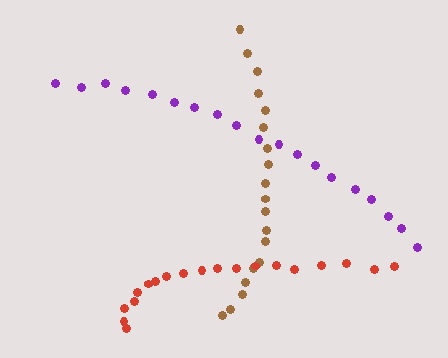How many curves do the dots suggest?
There are 3 distinct paths.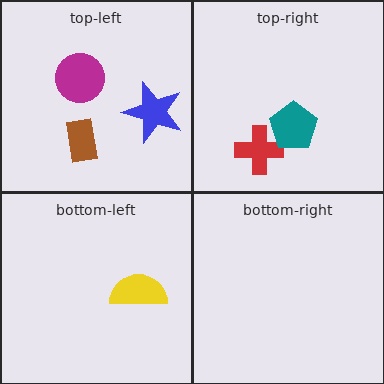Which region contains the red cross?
The top-right region.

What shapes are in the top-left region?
The brown rectangle, the blue star, the magenta circle.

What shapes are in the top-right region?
The red cross, the teal pentagon.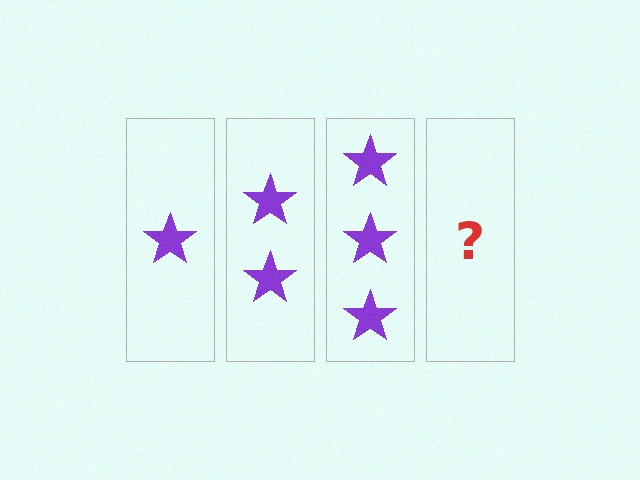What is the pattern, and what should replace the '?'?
The pattern is that each step adds one more star. The '?' should be 4 stars.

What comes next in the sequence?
The next element should be 4 stars.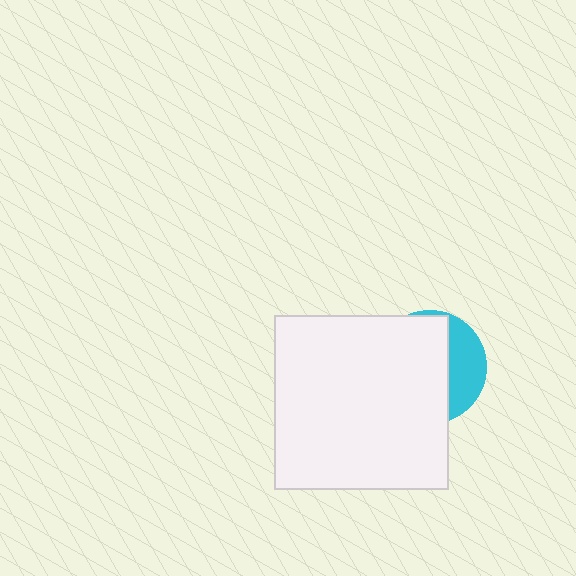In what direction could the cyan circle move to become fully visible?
The cyan circle could move right. That would shift it out from behind the white square entirely.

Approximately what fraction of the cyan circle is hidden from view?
Roughly 70% of the cyan circle is hidden behind the white square.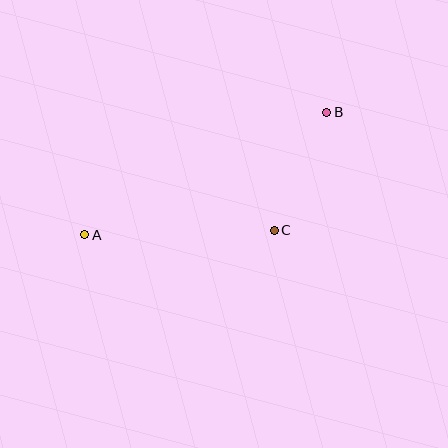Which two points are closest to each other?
Points B and C are closest to each other.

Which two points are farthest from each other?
Points A and B are farthest from each other.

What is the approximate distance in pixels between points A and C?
The distance between A and C is approximately 190 pixels.